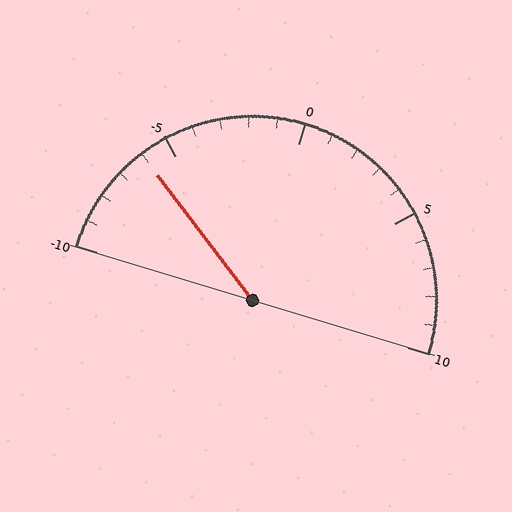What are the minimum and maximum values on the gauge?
The gauge ranges from -10 to 10.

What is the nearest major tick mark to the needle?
The nearest major tick mark is -5.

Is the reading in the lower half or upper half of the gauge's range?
The reading is in the lower half of the range (-10 to 10).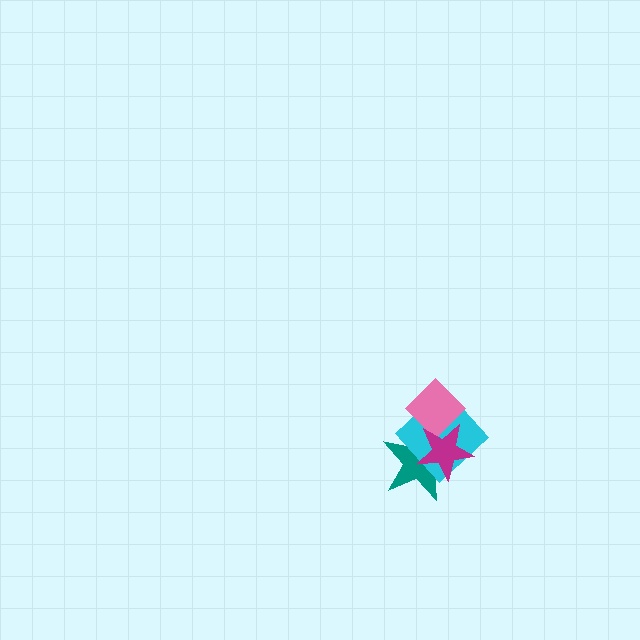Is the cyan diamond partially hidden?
Yes, it is partially covered by another shape.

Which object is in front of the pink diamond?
The magenta star is in front of the pink diamond.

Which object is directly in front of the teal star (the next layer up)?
The cyan diamond is directly in front of the teal star.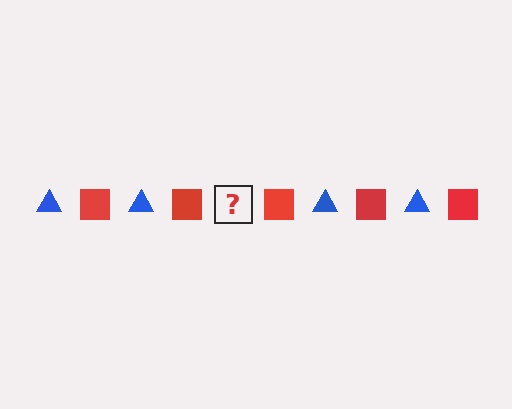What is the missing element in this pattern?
The missing element is a blue triangle.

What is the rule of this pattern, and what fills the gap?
The rule is that the pattern alternates between blue triangle and red square. The gap should be filled with a blue triangle.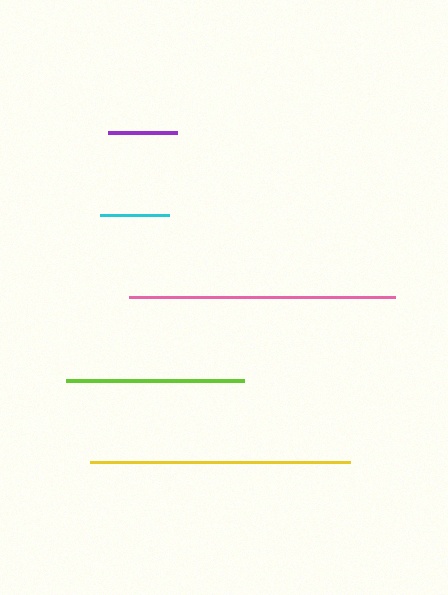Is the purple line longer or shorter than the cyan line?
The cyan line is longer than the purple line.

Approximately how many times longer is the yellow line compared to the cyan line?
The yellow line is approximately 3.8 times the length of the cyan line.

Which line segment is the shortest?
The purple line is the shortest at approximately 69 pixels.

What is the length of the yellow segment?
The yellow segment is approximately 260 pixels long.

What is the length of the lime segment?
The lime segment is approximately 178 pixels long.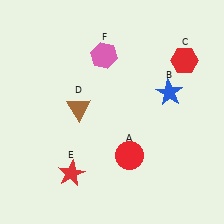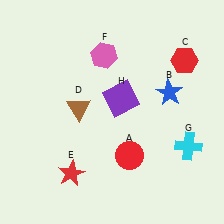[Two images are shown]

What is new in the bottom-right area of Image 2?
A cyan cross (G) was added in the bottom-right area of Image 2.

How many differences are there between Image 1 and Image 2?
There are 2 differences between the two images.